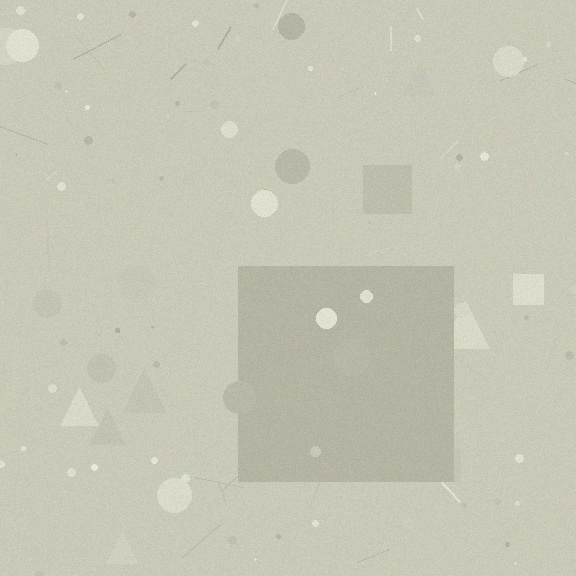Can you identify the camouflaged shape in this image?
The camouflaged shape is a square.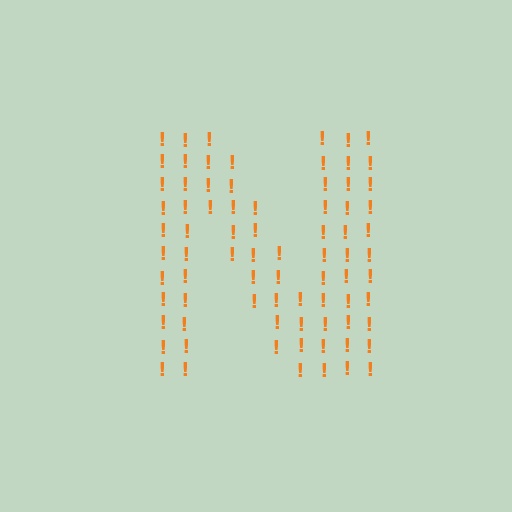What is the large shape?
The large shape is the letter N.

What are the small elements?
The small elements are exclamation marks.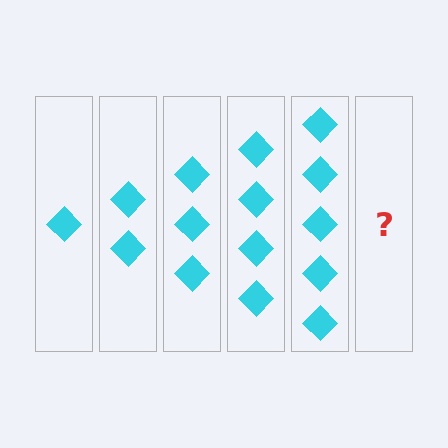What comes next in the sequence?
The next element should be 6 diamonds.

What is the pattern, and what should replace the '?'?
The pattern is that each step adds one more diamond. The '?' should be 6 diamonds.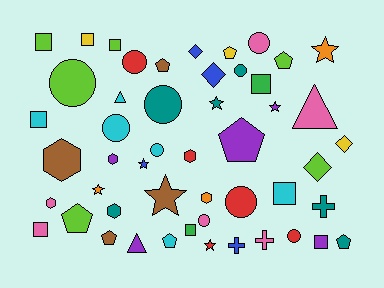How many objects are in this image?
There are 50 objects.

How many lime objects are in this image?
There are 6 lime objects.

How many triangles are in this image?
There are 3 triangles.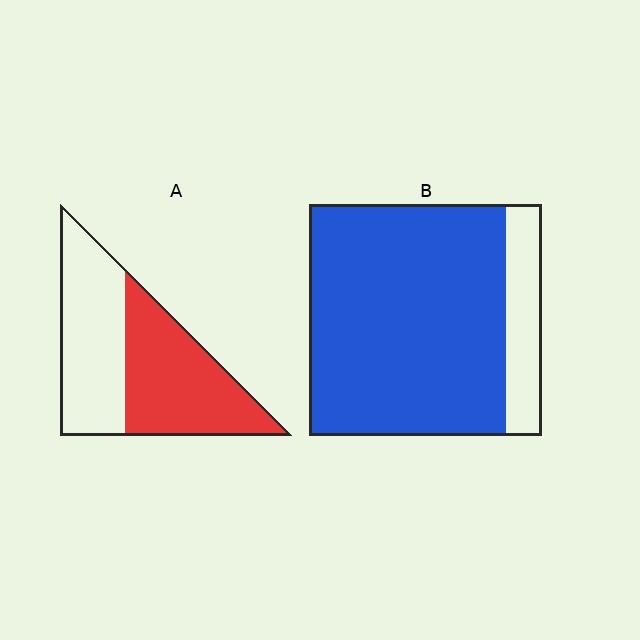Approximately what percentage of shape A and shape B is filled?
A is approximately 50% and B is approximately 85%.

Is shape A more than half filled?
Roughly half.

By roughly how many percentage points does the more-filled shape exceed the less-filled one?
By roughly 35 percentage points (B over A).